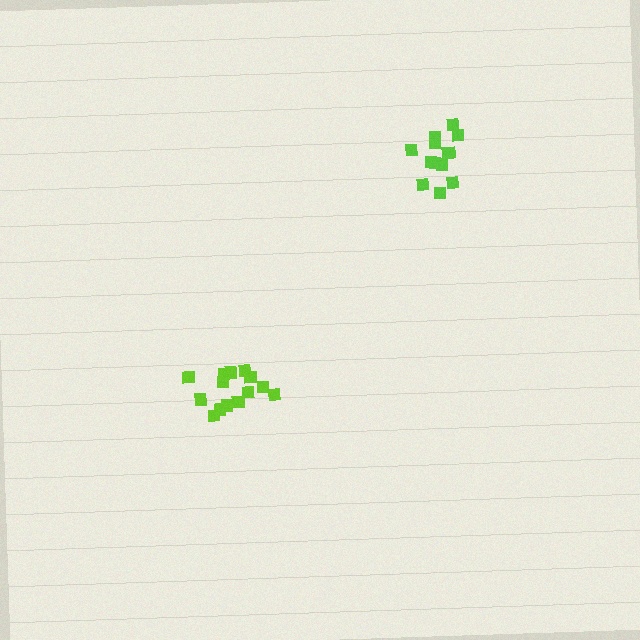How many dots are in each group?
Group 1: 14 dots, Group 2: 13 dots (27 total).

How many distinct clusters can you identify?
There are 2 distinct clusters.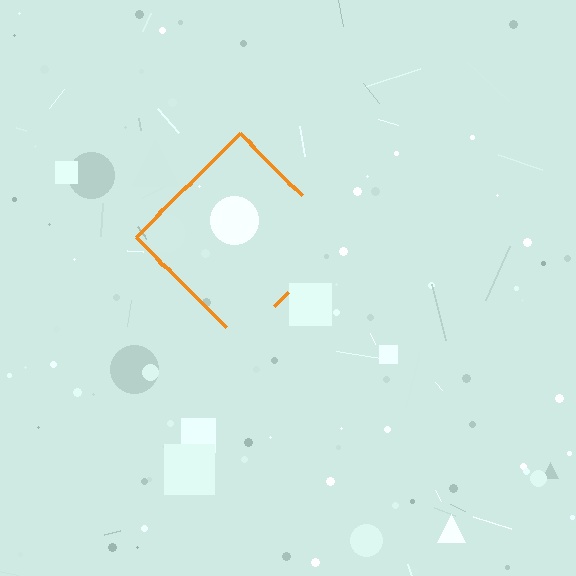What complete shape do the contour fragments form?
The contour fragments form a diamond.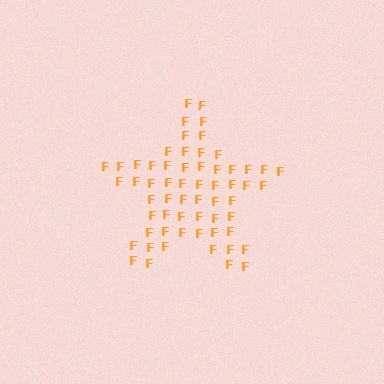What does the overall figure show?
The overall figure shows a star.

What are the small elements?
The small elements are letter F's.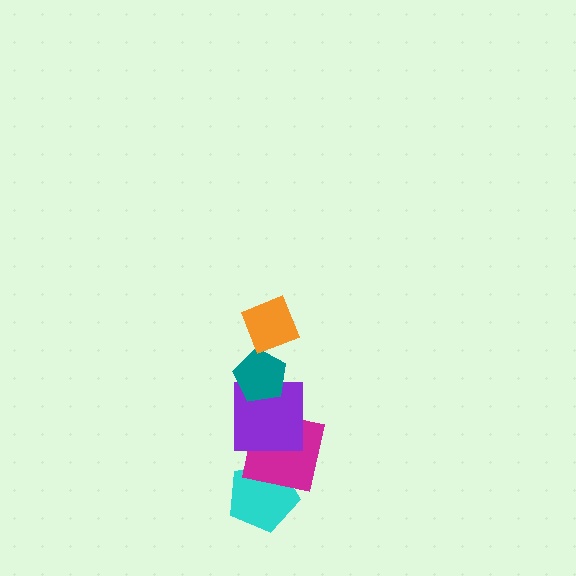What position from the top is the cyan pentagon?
The cyan pentagon is 5th from the top.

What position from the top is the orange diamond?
The orange diamond is 1st from the top.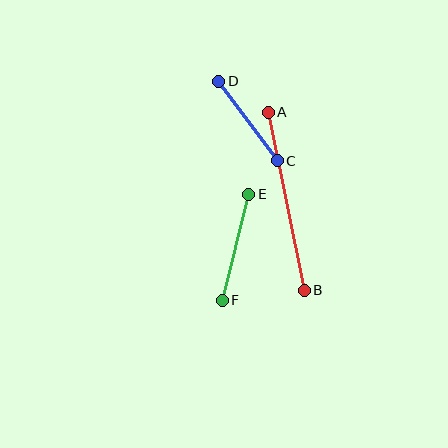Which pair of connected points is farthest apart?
Points A and B are farthest apart.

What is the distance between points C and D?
The distance is approximately 99 pixels.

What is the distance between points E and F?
The distance is approximately 109 pixels.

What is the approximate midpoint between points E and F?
The midpoint is at approximately (235, 247) pixels.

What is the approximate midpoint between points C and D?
The midpoint is at approximately (248, 121) pixels.